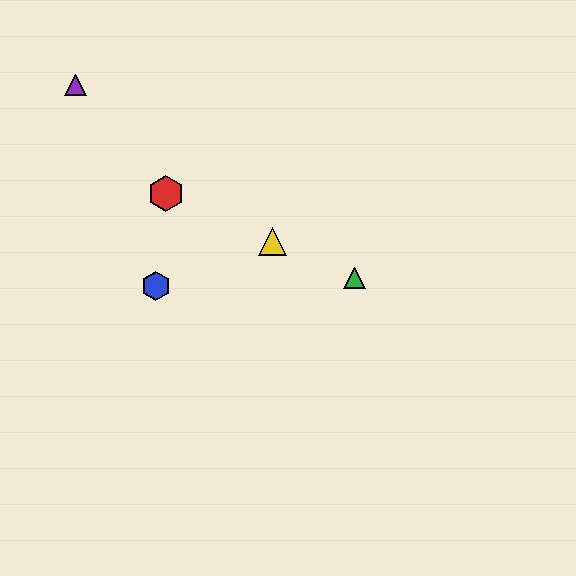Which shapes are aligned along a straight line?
The red hexagon, the green triangle, the yellow triangle are aligned along a straight line.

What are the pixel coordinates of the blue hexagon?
The blue hexagon is at (156, 286).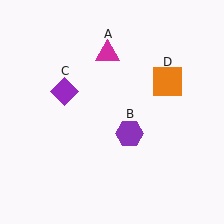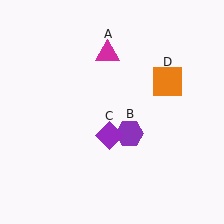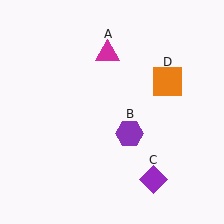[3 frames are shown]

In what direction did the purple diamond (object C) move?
The purple diamond (object C) moved down and to the right.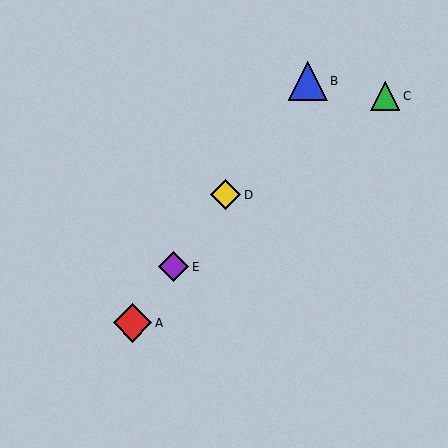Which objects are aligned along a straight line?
Objects A, B, D, E are aligned along a straight line.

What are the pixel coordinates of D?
Object D is at (226, 195).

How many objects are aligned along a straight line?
4 objects (A, B, D, E) are aligned along a straight line.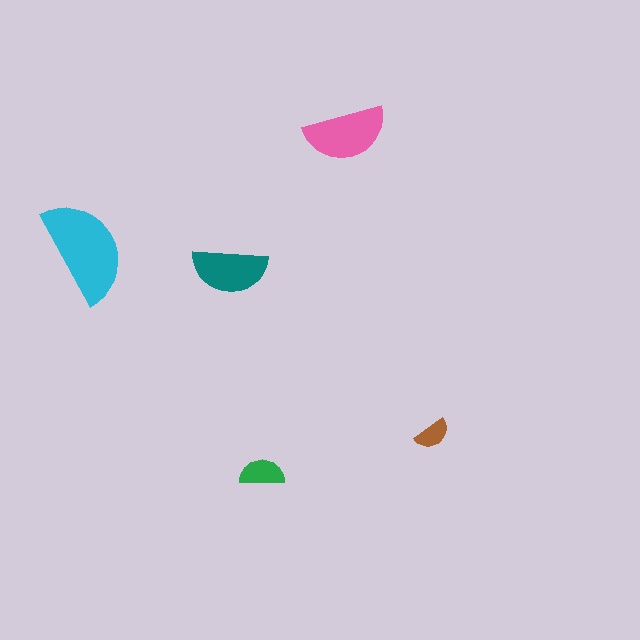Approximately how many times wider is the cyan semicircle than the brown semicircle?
About 3 times wider.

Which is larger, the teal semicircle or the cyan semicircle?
The cyan one.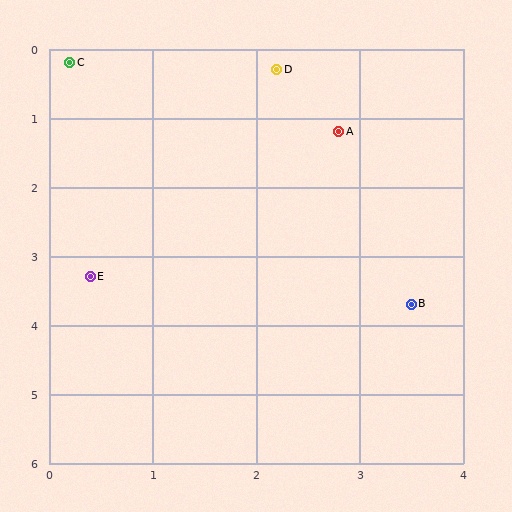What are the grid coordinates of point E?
Point E is at approximately (0.4, 3.3).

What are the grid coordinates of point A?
Point A is at approximately (2.8, 1.2).